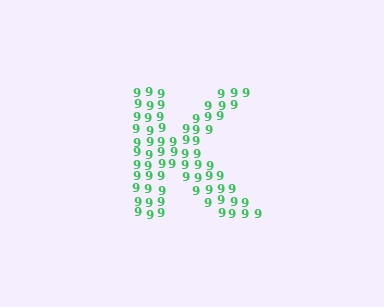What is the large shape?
The large shape is the letter K.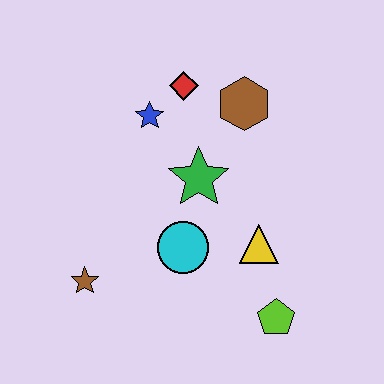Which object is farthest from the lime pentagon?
The red diamond is farthest from the lime pentagon.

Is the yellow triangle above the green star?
No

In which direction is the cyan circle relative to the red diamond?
The cyan circle is below the red diamond.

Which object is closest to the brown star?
The cyan circle is closest to the brown star.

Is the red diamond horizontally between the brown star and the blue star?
No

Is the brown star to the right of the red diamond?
No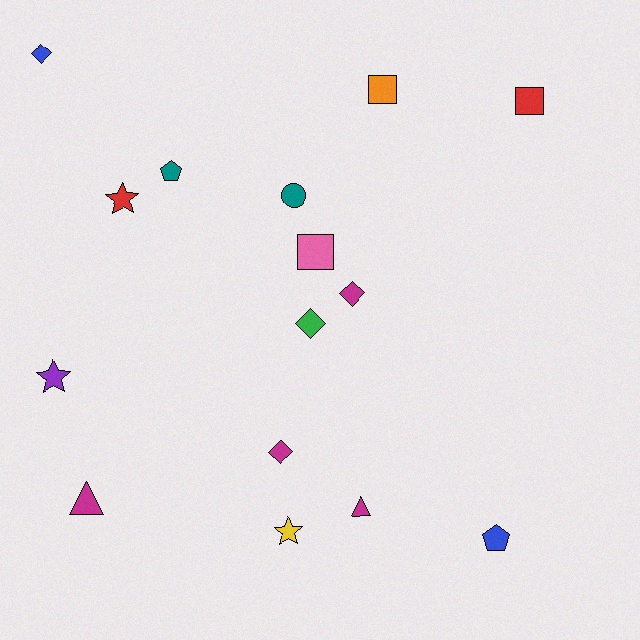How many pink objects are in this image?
There is 1 pink object.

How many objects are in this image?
There are 15 objects.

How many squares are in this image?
There are 3 squares.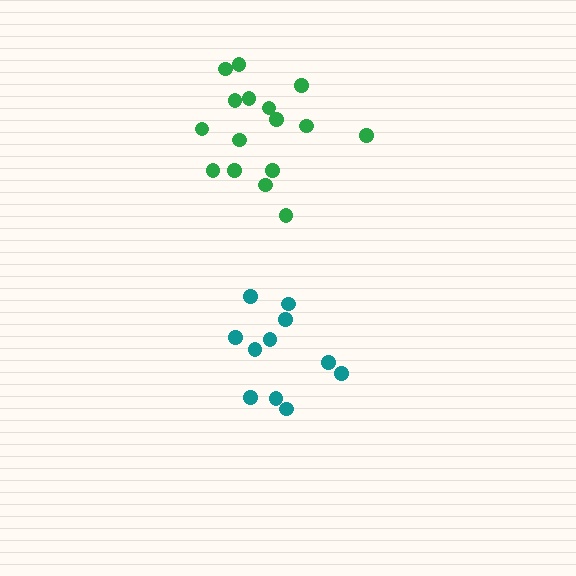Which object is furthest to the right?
The teal cluster is rightmost.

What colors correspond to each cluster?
The clusters are colored: green, teal.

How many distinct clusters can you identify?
There are 2 distinct clusters.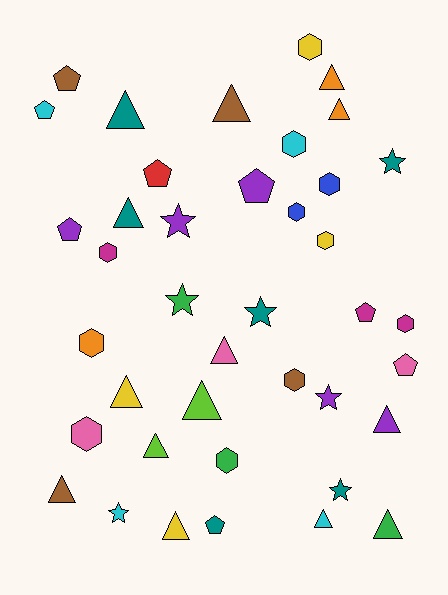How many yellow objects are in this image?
There are 4 yellow objects.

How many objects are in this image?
There are 40 objects.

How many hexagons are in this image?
There are 11 hexagons.